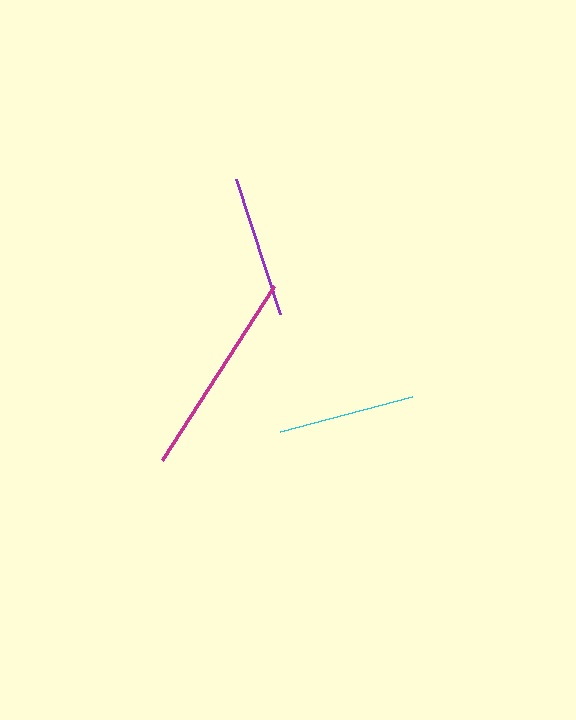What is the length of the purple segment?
The purple segment is approximately 141 pixels long.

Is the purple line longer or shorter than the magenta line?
The magenta line is longer than the purple line.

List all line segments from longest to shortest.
From longest to shortest: magenta, purple, cyan.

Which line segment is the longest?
The magenta line is the longest at approximately 208 pixels.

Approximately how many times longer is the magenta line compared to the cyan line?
The magenta line is approximately 1.5 times the length of the cyan line.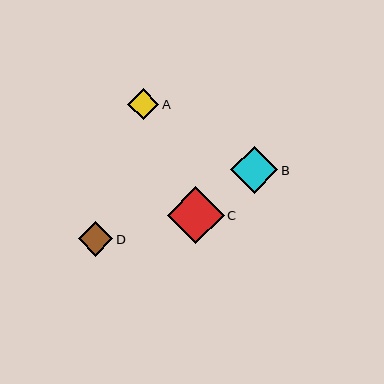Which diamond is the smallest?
Diamond A is the smallest with a size of approximately 31 pixels.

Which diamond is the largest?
Diamond C is the largest with a size of approximately 57 pixels.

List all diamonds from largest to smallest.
From largest to smallest: C, B, D, A.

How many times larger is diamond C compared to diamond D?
Diamond C is approximately 1.7 times the size of diamond D.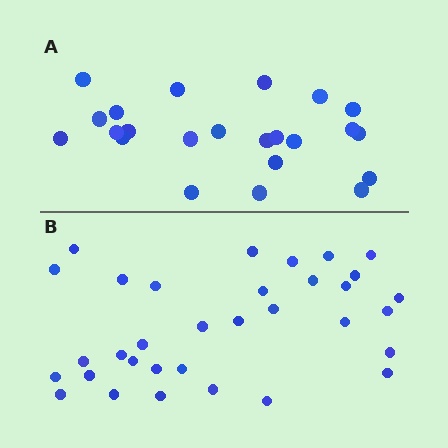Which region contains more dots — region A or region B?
Region B (the bottom region) has more dots.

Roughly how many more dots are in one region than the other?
Region B has roughly 10 or so more dots than region A.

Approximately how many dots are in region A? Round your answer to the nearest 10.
About 20 dots. (The exact count is 23, which rounds to 20.)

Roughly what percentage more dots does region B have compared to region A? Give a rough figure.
About 45% more.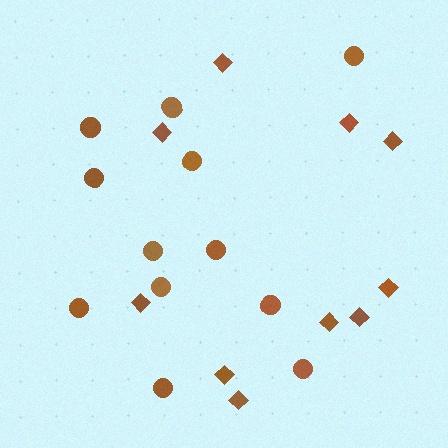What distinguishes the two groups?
There are 2 groups: one group of circles (12) and one group of diamonds (10).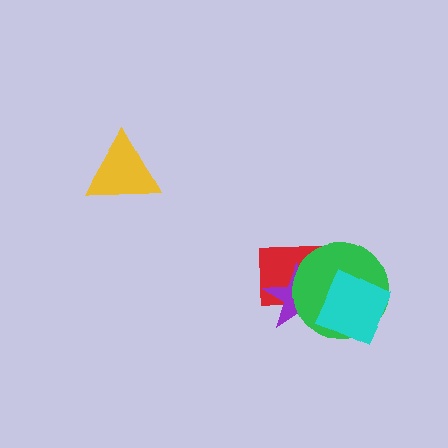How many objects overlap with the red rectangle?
3 objects overlap with the red rectangle.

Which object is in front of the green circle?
The cyan square is in front of the green circle.